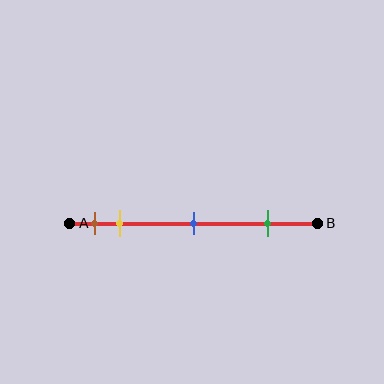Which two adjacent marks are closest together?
The brown and yellow marks are the closest adjacent pair.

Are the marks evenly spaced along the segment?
No, the marks are not evenly spaced.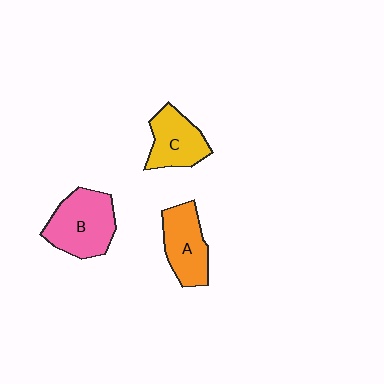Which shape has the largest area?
Shape B (pink).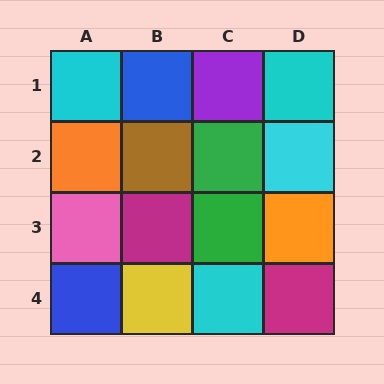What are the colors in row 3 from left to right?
Pink, magenta, green, orange.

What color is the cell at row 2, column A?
Orange.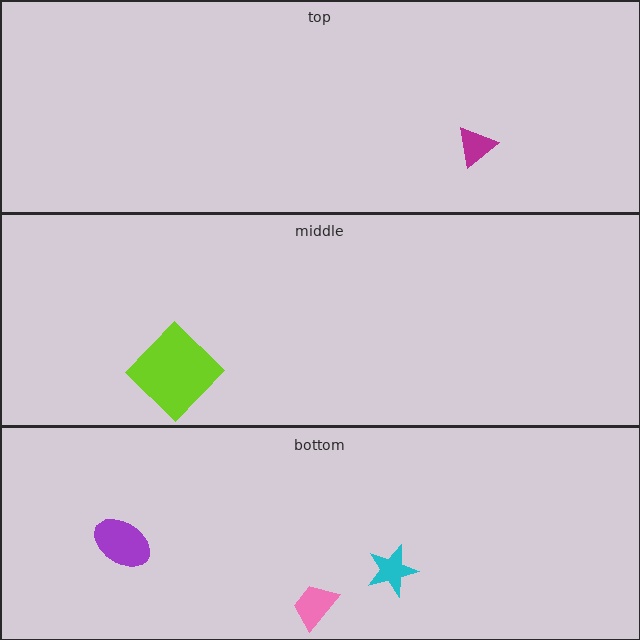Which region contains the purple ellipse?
The bottom region.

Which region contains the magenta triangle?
The top region.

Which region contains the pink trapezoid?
The bottom region.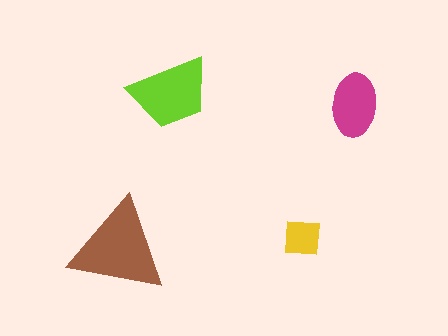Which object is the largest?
The brown triangle.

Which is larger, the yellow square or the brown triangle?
The brown triangle.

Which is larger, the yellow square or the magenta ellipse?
The magenta ellipse.